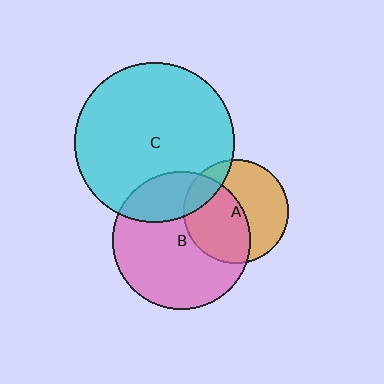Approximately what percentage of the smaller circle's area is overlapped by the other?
Approximately 25%.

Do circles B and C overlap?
Yes.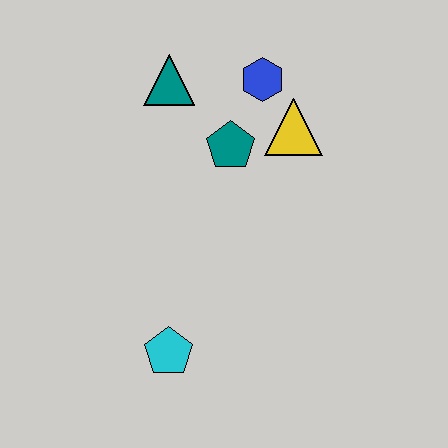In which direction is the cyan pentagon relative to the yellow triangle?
The cyan pentagon is below the yellow triangle.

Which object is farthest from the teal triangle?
The cyan pentagon is farthest from the teal triangle.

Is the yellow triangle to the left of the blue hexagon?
No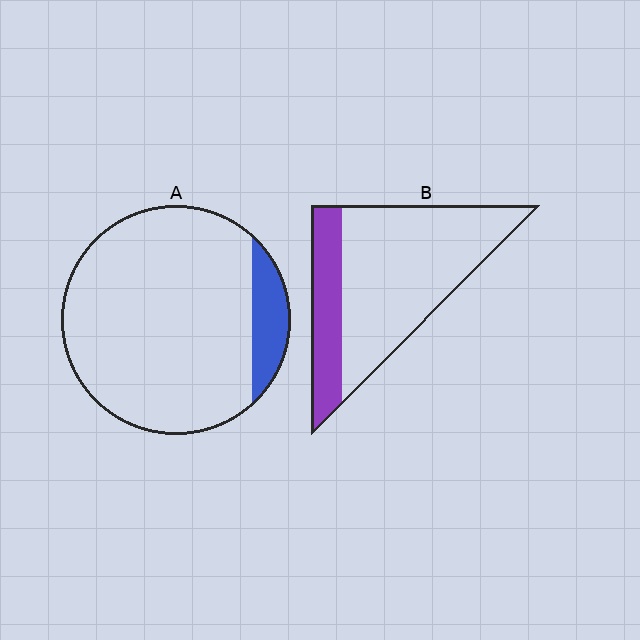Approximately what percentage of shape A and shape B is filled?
A is approximately 10% and B is approximately 25%.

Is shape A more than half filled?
No.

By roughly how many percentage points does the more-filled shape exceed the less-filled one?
By roughly 15 percentage points (B over A).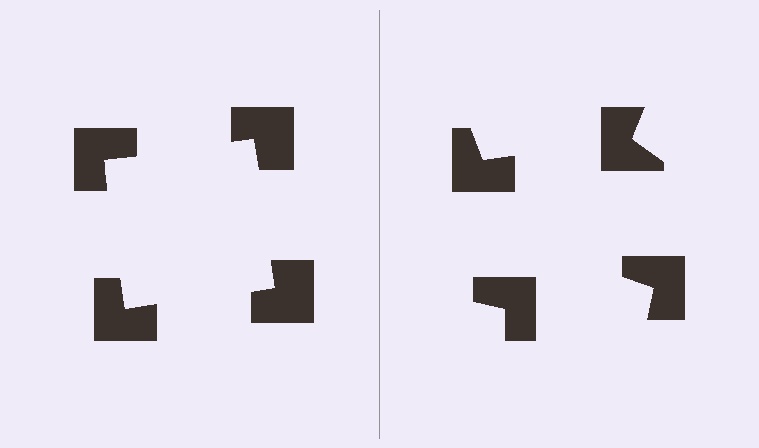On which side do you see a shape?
An illusory square appears on the left side. On the right side the wedge cuts are rotated, so no coherent shape forms.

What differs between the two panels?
The notched squares are positioned identically on both sides; only the wedge orientations differ. On the left they align to a square; on the right they are misaligned.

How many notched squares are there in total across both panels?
8 — 4 on each side.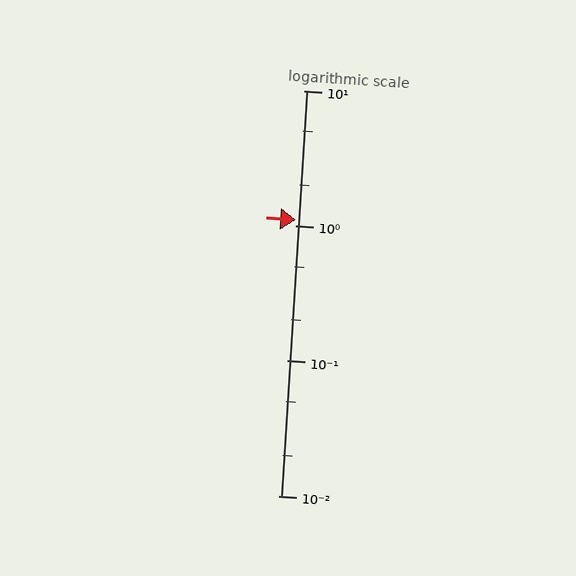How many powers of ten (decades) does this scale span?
The scale spans 3 decades, from 0.01 to 10.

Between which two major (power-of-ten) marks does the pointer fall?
The pointer is between 1 and 10.